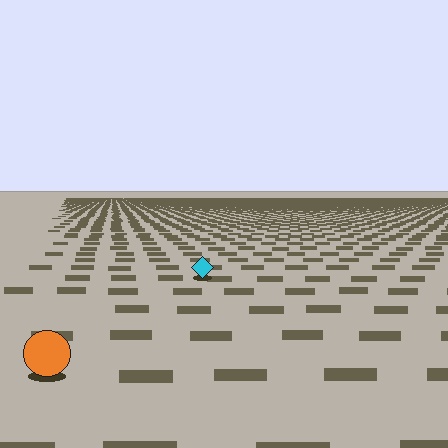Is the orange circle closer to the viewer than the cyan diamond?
Yes. The orange circle is closer — you can tell from the texture gradient: the ground texture is coarser near it.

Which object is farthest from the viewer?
The cyan diamond is farthest from the viewer. It appears smaller and the ground texture around it is denser.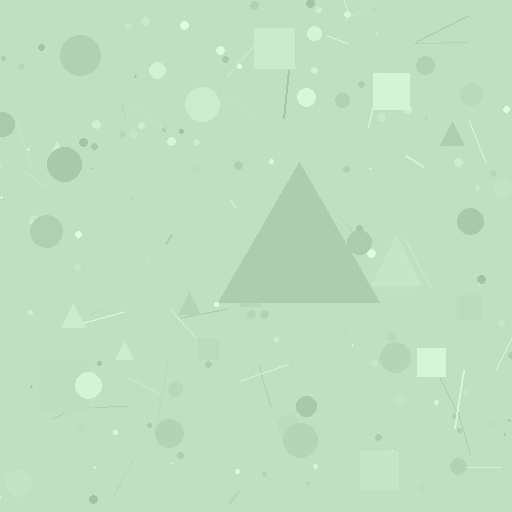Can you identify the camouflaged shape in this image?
The camouflaged shape is a triangle.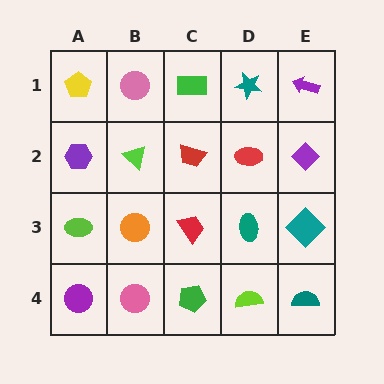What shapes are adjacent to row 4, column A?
A lime ellipse (row 3, column A), a pink circle (row 4, column B).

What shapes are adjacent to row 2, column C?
A green rectangle (row 1, column C), a red trapezoid (row 3, column C), a lime triangle (row 2, column B), a red ellipse (row 2, column D).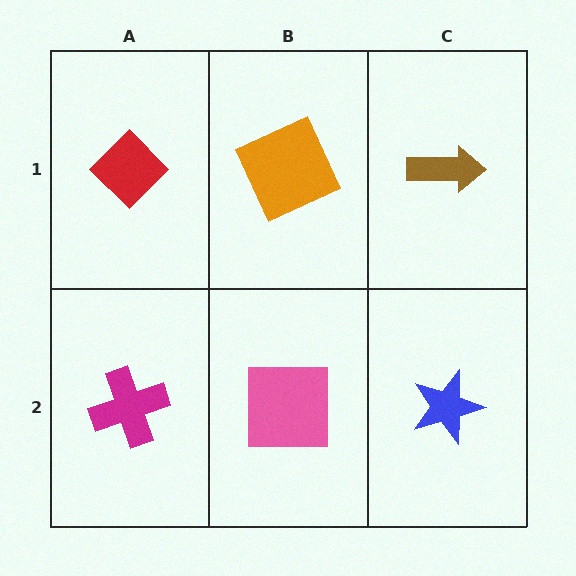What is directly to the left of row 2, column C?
A pink square.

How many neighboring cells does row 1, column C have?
2.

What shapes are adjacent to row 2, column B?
An orange square (row 1, column B), a magenta cross (row 2, column A), a blue star (row 2, column C).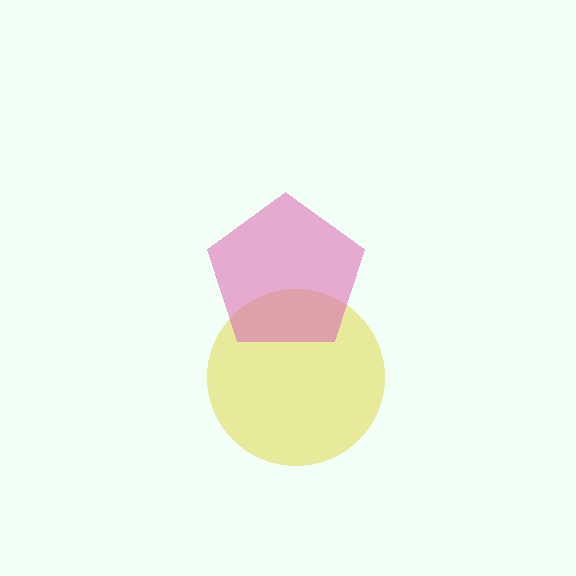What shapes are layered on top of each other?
The layered shapes are: a yellow circle, a pink pentagon.